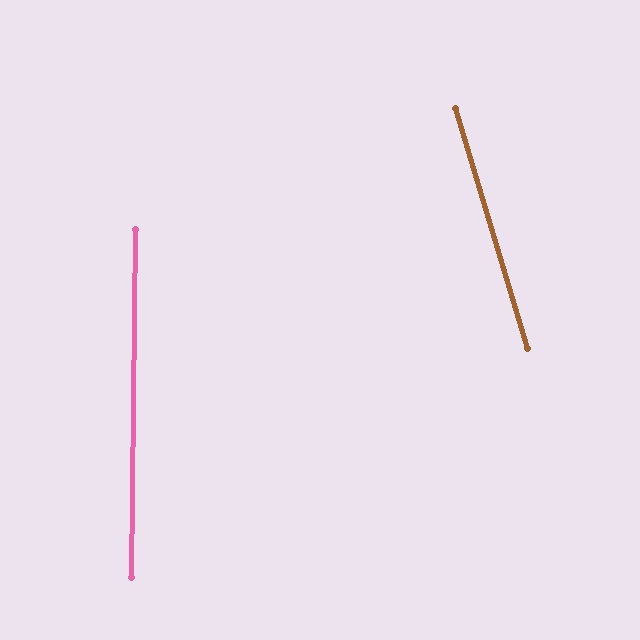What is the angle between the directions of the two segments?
Approximately 17 degrees.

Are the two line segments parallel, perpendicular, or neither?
Neither parallel nor perpendicular — they differ by about 17°.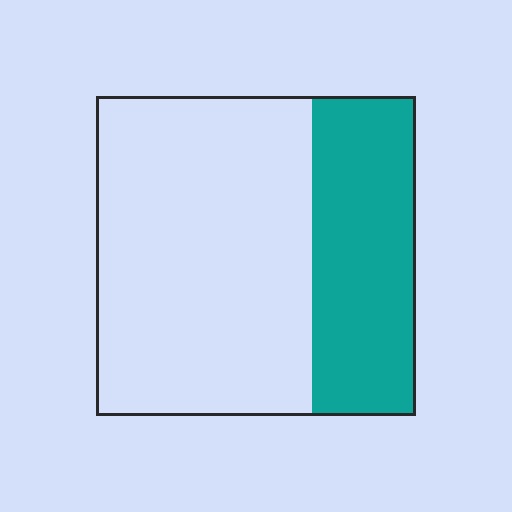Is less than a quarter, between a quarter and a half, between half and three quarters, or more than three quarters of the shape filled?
Between a quarter and a half.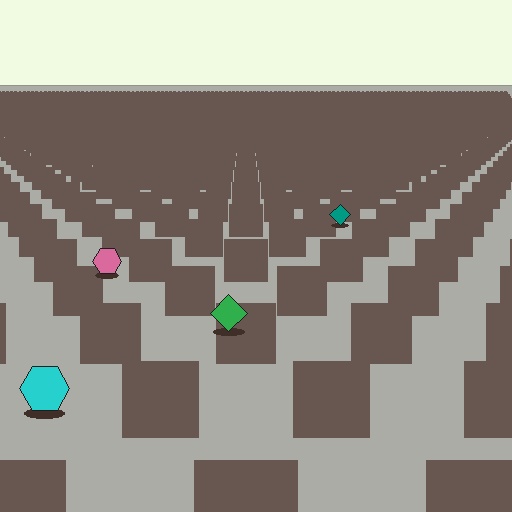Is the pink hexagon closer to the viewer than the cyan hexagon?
No. The cyan hexagon is closer — you can tell from the texture gradient: the ground texture is coarser near it.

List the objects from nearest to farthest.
From nearest to farthest: the cyan hexagon, the green diamond, the pink hexagon, the teal diamond.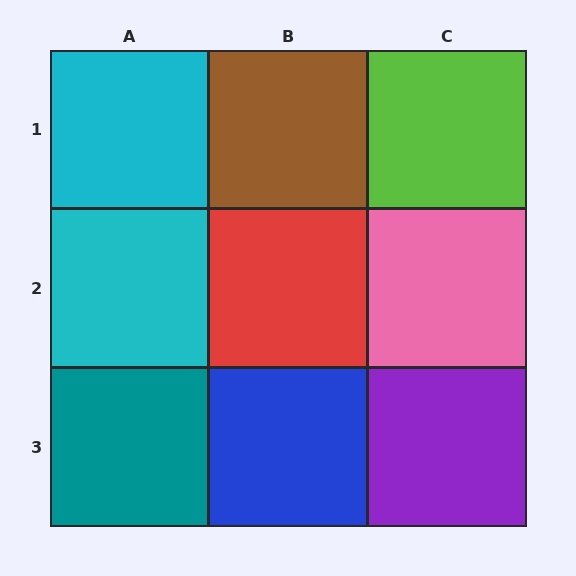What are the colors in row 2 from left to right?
Cyan, red, pink.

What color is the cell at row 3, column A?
Teal.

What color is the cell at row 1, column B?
Brown.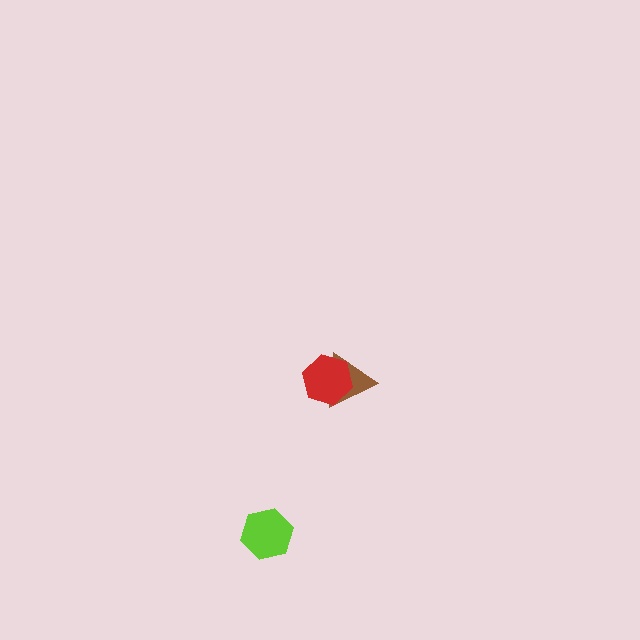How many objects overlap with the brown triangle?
1 object overlaps with the brown triangle.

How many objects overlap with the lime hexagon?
0 objects overlap with the lime hexagon.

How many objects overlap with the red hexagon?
1 object overlaps with the red hexagon.